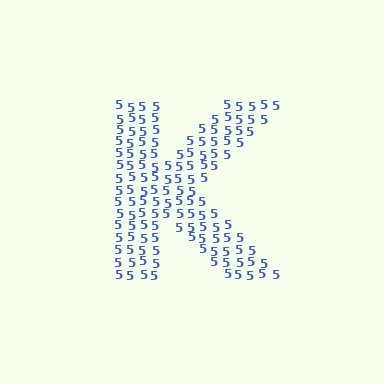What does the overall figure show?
The overall figure shows the letter K.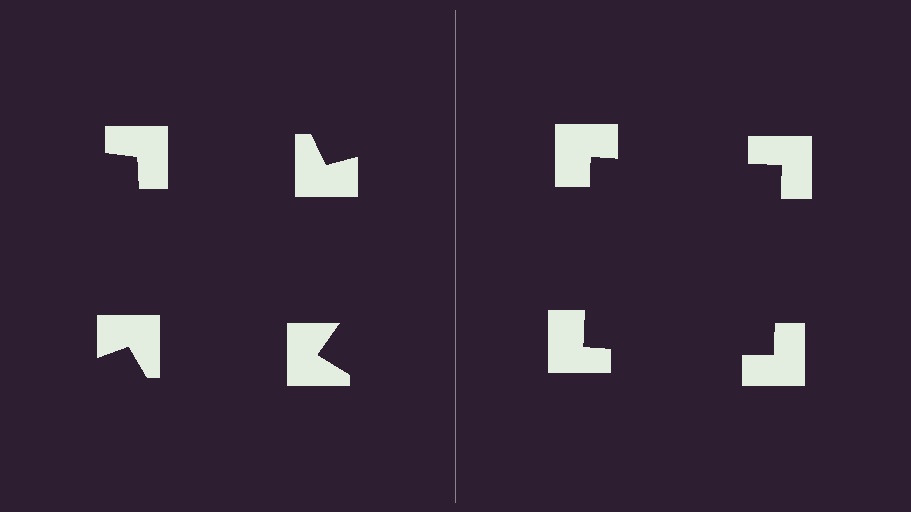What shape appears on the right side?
An illusory square.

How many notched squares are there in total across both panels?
8 — 4 on each side.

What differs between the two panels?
The notched squares are positioned identically on both sides; only the wedge orientations differ. On the right they align to a square; on the left they are misaligned.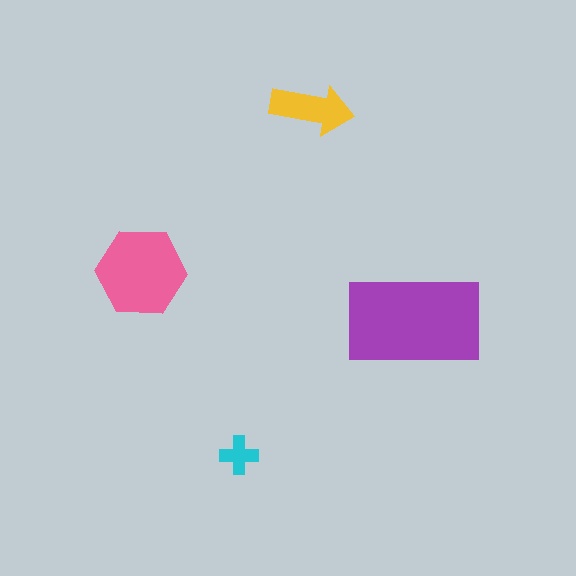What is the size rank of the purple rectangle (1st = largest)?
1st.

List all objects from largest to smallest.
The purple rectangle, the pink hexagon, the yellow arrow, the cyan cross.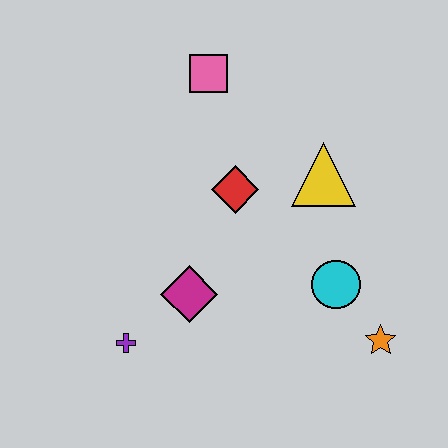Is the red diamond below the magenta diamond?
No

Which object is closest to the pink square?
The red diamond is closest to the pink square.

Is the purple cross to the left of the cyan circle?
Yes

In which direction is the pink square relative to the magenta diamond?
The pink square is above the magenta diamond.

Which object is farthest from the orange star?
The pink square is farthest from the orange star.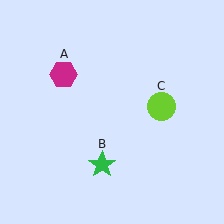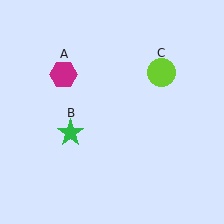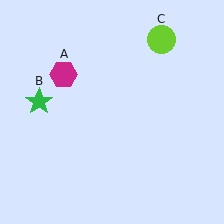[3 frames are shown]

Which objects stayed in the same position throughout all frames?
Magenta hexagon (object A) remained stationary.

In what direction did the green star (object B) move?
The green star (object B) moved up and to the left.